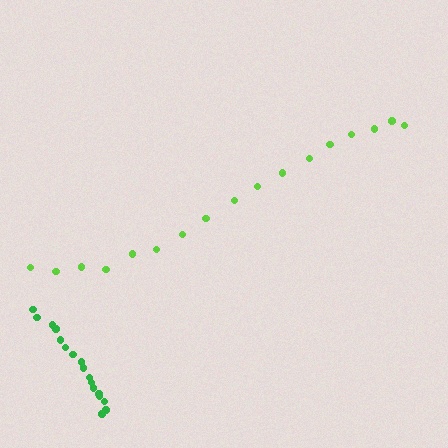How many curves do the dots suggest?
There are 2 distinct paths.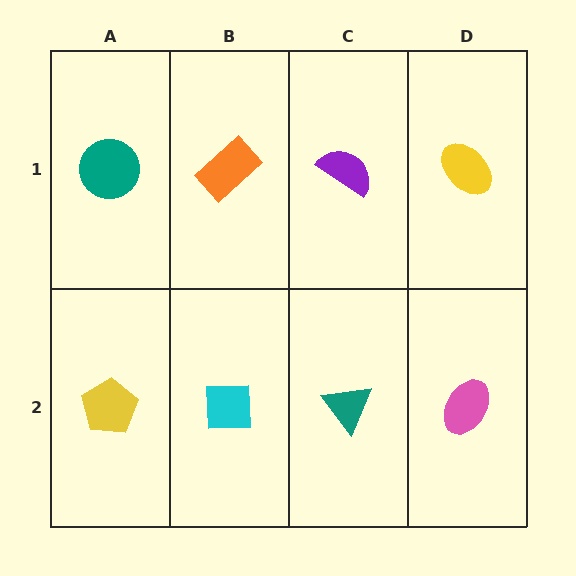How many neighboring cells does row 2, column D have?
2.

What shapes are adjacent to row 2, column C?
A purple semicircle (row 1, column C), a cyan square (row 2, column B), a pink ellipse (row 2, column D).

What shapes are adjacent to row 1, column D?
A pink ellipse (row 2, column D), a purple semicircle (row 1, column C).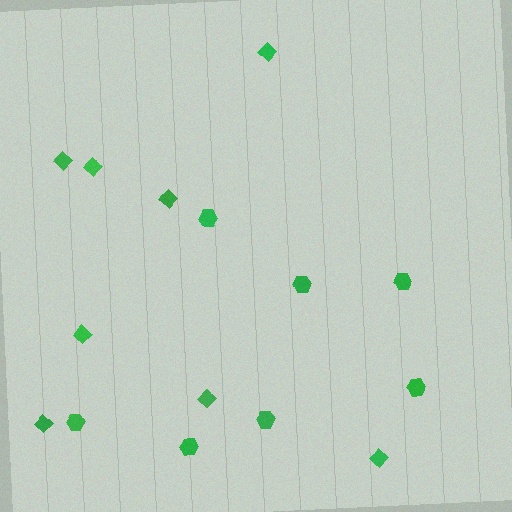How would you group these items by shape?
There are 2 groups: one group of diamonds (8) and one group of hexagons (7).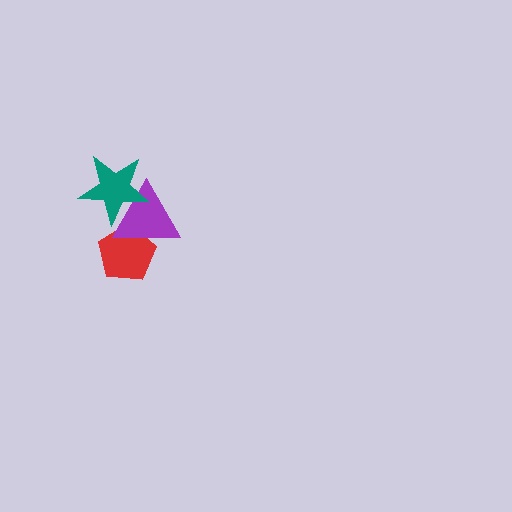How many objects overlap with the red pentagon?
1 object overlaps with the red pentagon.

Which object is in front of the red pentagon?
The purple triangle is in front of the red pentagon.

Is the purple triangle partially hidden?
Yes, it is partially covered by another shape.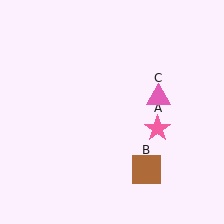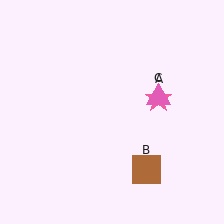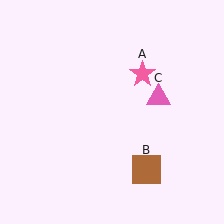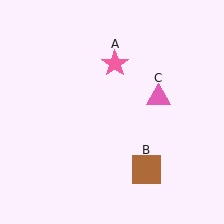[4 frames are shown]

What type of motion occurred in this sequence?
The pink star (object A) rotated counterclockwise around the center of the scene.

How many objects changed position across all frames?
1 object changed position: pink star (object A).